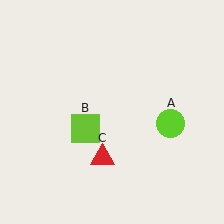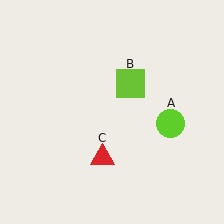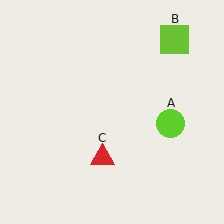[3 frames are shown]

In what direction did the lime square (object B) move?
The lime square (object B) moved up and to the right.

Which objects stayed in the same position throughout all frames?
Lime circle (object A) and red triangle (object C) remained stationary.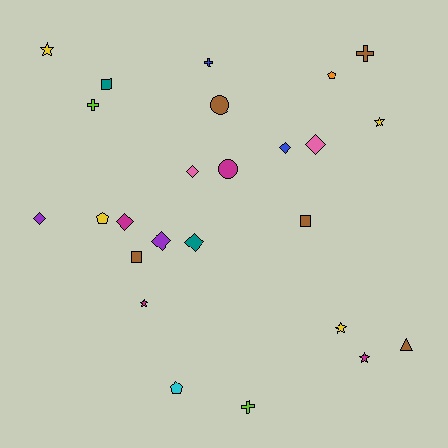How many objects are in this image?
There are 25 objects.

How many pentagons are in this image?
There are 3 pentagons.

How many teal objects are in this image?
There are 2 teal objects.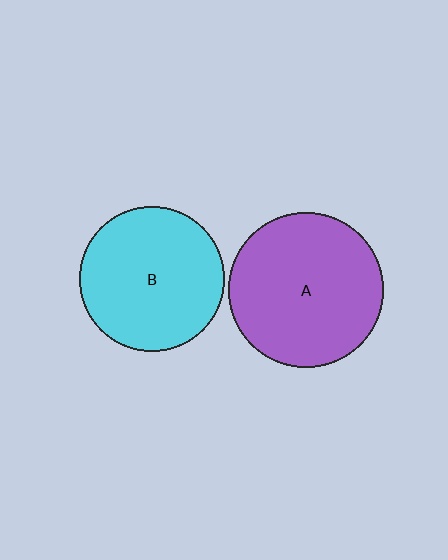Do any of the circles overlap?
No, none of the circles overlap.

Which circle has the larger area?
Circle A (purple).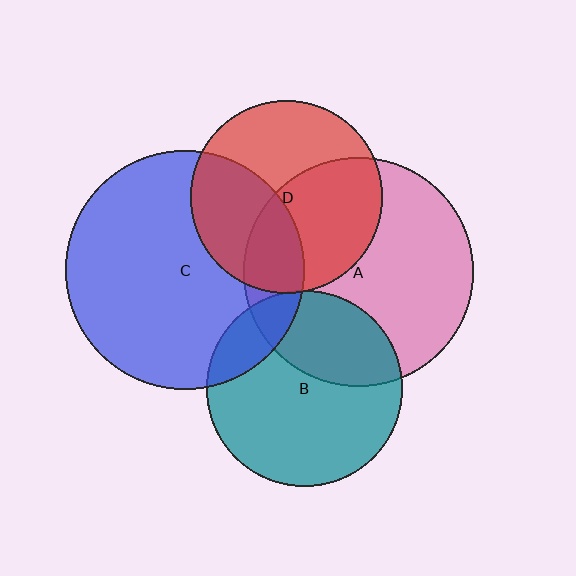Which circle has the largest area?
Circle C (blue).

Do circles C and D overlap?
Yes.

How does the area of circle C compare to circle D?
Approximately 1.5 times.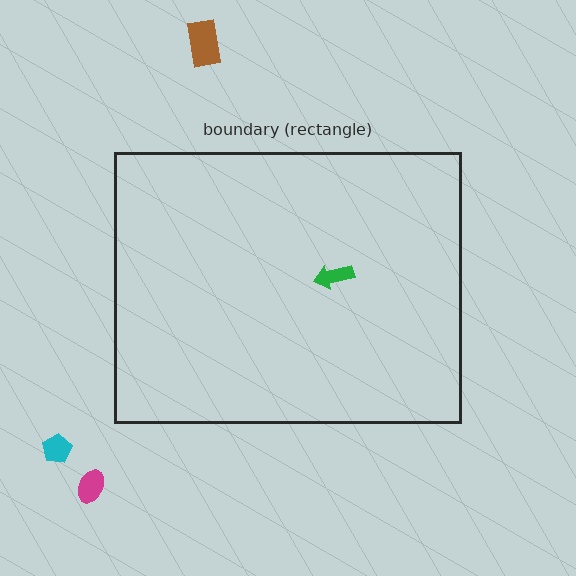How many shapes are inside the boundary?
1 inside, 3 outside.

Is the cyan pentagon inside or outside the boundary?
Outside.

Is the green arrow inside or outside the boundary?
Inside.